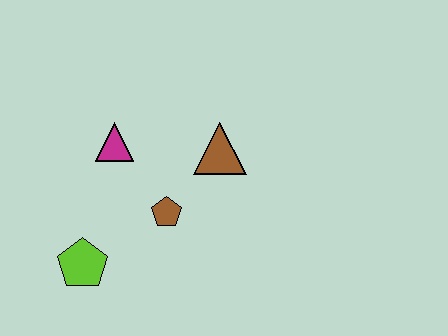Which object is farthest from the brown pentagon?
The lime pentagon is farthest from the brown pentagon.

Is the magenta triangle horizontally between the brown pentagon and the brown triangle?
No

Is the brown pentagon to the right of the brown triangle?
No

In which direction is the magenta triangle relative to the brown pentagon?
The magenta triangle is above the brown pentagon.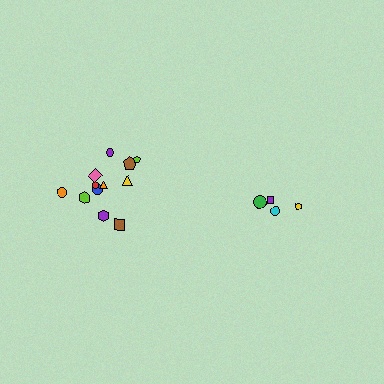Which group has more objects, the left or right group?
The left group.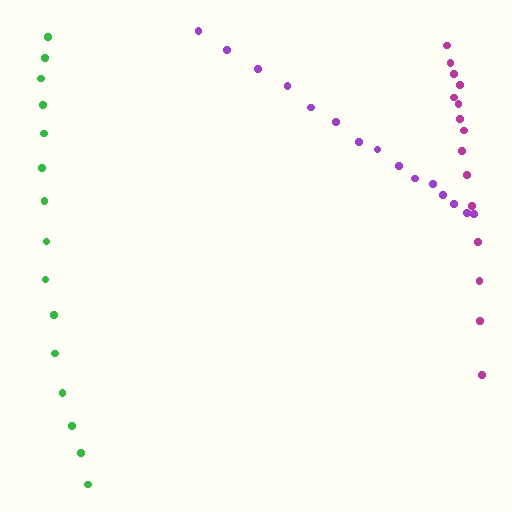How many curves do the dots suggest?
There are 3 distinct paths.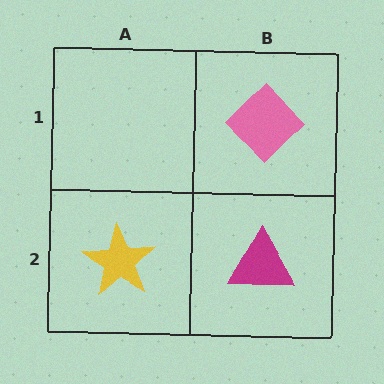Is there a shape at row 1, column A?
No, that cell is empty.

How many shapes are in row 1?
1 shape.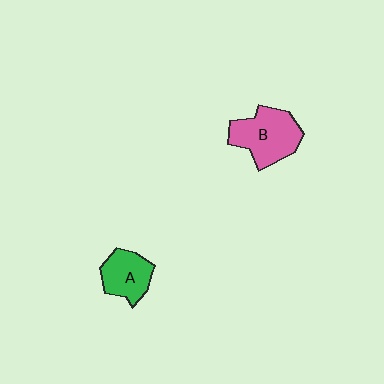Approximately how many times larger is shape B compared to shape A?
Approximately 1.5 times.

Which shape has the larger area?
Shape B (pink).